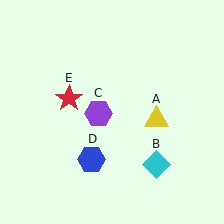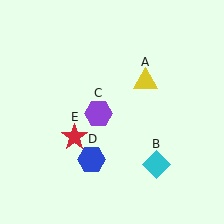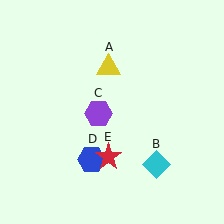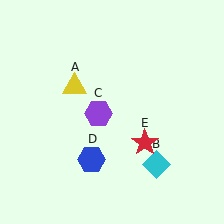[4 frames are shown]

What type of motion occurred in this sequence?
The yellow triangle (object A), red star (object E) rotated counterclockwise around the center of the scene.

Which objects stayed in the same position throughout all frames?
Cyan diamond (object B) and purple hexagon (object C) and blue hexagon (object D) remained stationary.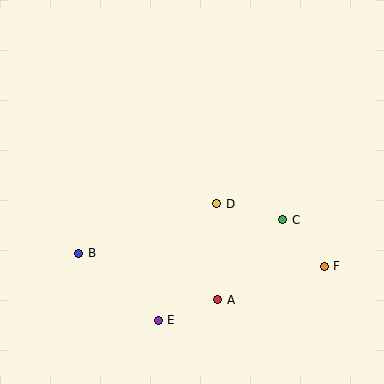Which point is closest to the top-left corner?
Point B is closest to the top-left corner.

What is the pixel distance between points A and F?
The distance between A and F is 111 pixels.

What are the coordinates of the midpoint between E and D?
The midpoint between E and D is at (187, 262).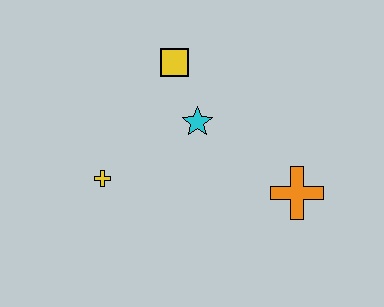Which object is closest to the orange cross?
The cyan star is closest to the orange cross.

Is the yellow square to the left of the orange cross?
Yes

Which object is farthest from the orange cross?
The yellow cross is farthest from the orange cross.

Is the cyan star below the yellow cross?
No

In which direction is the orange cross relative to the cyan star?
The orange cross is to the right of the cyan star.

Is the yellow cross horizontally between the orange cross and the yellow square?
No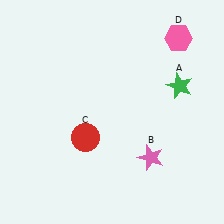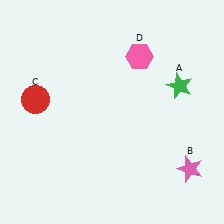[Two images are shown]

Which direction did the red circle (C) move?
The red circle (C) moved left.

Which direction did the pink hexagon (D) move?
The pink hexagon (D) moved left.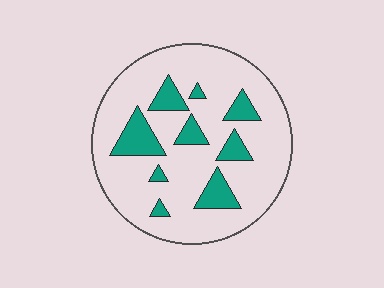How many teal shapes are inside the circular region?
9.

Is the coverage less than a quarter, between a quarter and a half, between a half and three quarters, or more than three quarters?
Less than a quarter.